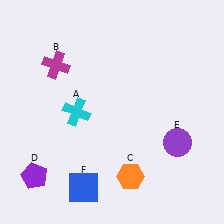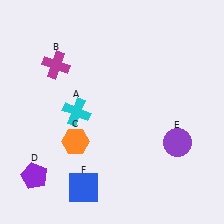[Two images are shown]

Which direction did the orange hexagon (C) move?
The orange hexagon (C) moved left.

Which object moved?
The orange hexagon (C) moved left.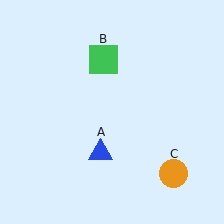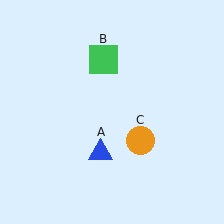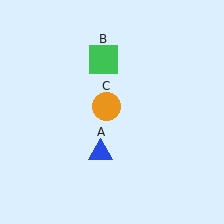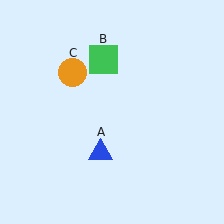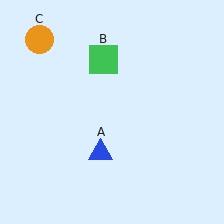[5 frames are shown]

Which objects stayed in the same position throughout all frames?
Blue triangle (object A) and green square (object B) remained stationary.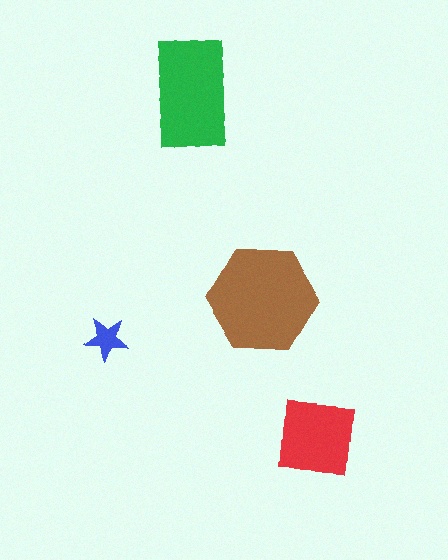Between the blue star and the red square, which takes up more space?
The red square.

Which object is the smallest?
The blue star.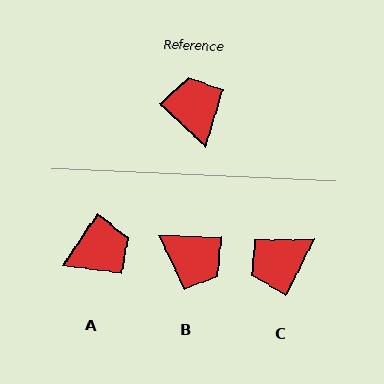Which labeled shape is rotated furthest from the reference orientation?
B, about 138 degrees away.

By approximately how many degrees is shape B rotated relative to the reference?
Approximately 138 degrees clockwise.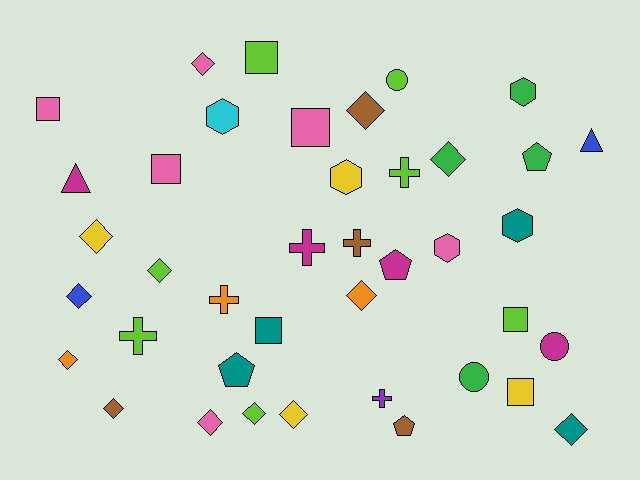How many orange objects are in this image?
There are 3 orange objects.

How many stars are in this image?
There are no stars.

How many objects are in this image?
There are 40 objects.